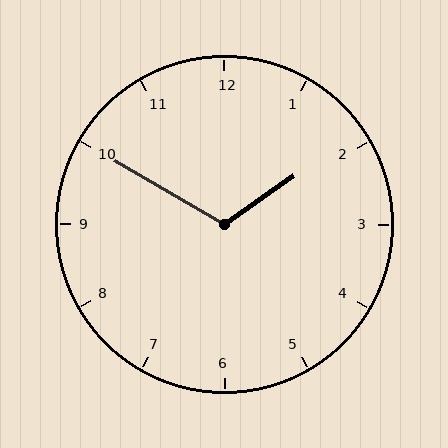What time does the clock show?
1:50.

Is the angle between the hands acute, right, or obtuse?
It is obtuse.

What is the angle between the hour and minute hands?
Approximately 115 degrees.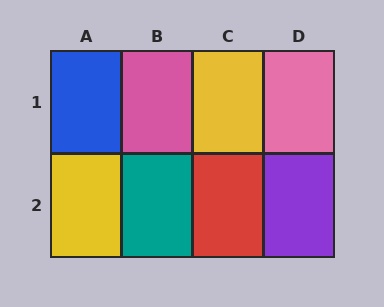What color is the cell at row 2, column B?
Teal.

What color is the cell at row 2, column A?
Yellow.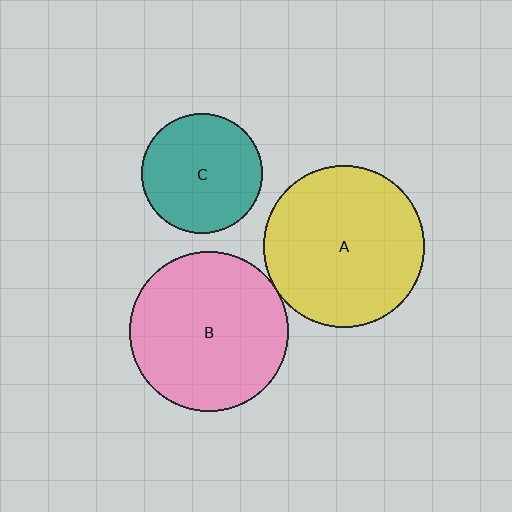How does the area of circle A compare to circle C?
Approximately 1.8 times.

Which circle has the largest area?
Circle A (yellow).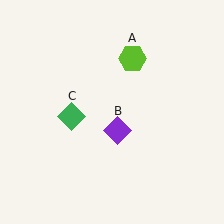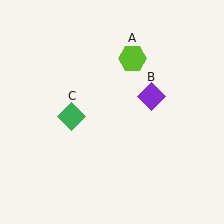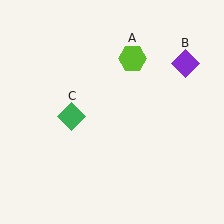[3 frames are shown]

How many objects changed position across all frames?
1 object changed position: purple diamond (object B).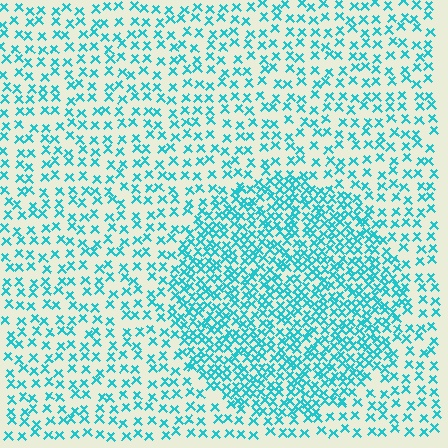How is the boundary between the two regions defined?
The boundary is defined by a change in element density (approximately 2.1x ratio). All elements are the same color, size, and shape.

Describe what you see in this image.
The image contains small cyan elements arranged at two different densities. A circle-shaped region is visible where the elements are more densely packed than the surrounding area.